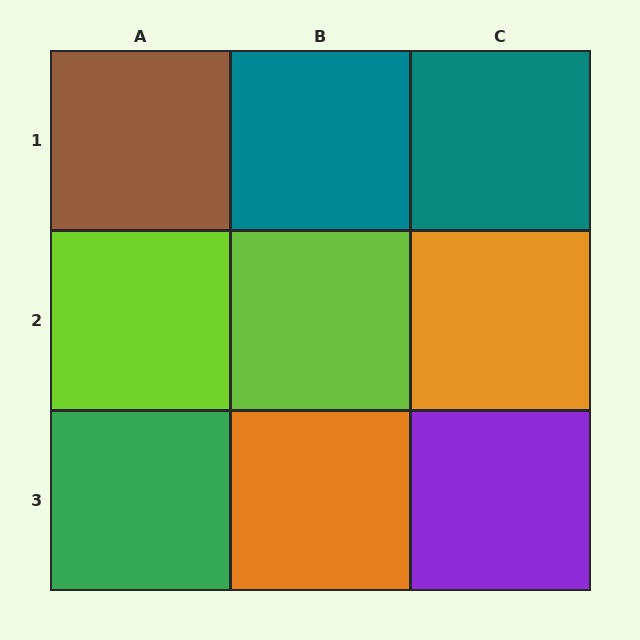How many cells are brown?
1 cell is brown.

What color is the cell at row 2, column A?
Lime.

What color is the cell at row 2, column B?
Lime.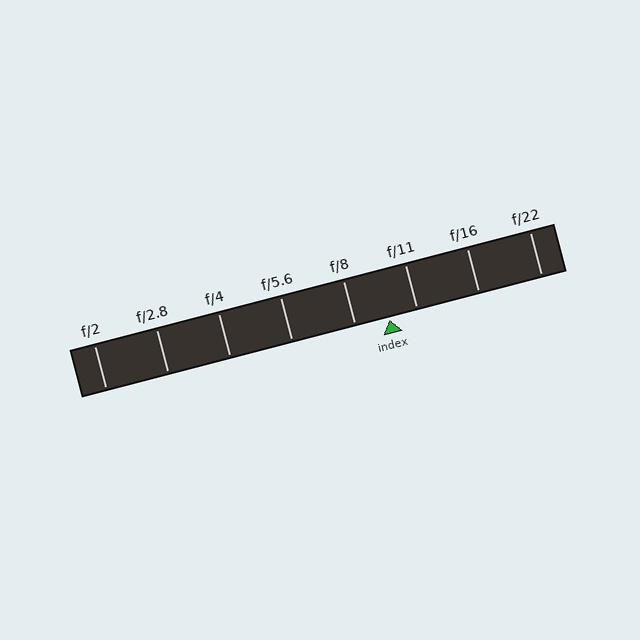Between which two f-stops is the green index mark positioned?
The index mark is between f/8 and f/11.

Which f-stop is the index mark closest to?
The index mark is closest to f/11.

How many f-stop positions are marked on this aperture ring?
There are 8 f-stop positions marked.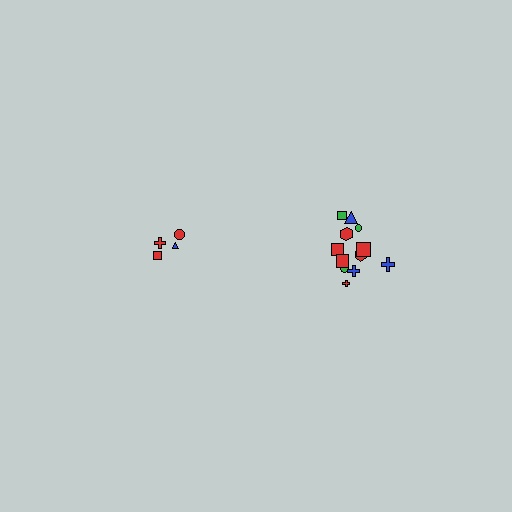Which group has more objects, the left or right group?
The right group.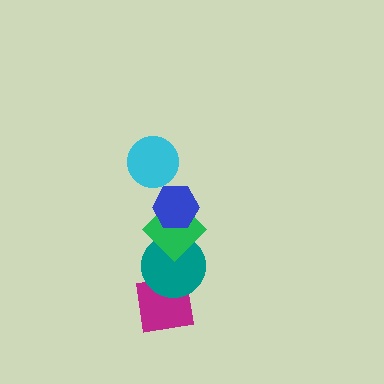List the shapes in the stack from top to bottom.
From top to bottom: the cyan circle, the blue hexagon, the green diamond, the teal circle, the magenta square.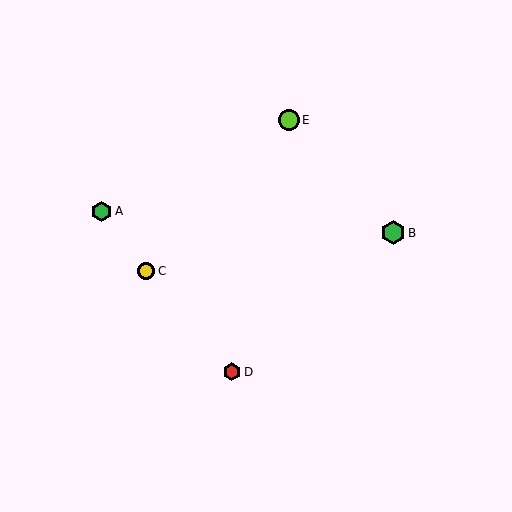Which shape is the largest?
The green hexagon (labeled B) is the largest.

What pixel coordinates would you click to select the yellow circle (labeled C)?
Click at (146, 271) to select the yellow circle C.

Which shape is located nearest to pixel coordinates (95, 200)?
The green hexagon (labeled A) at (101, 212) is nearest to that location.